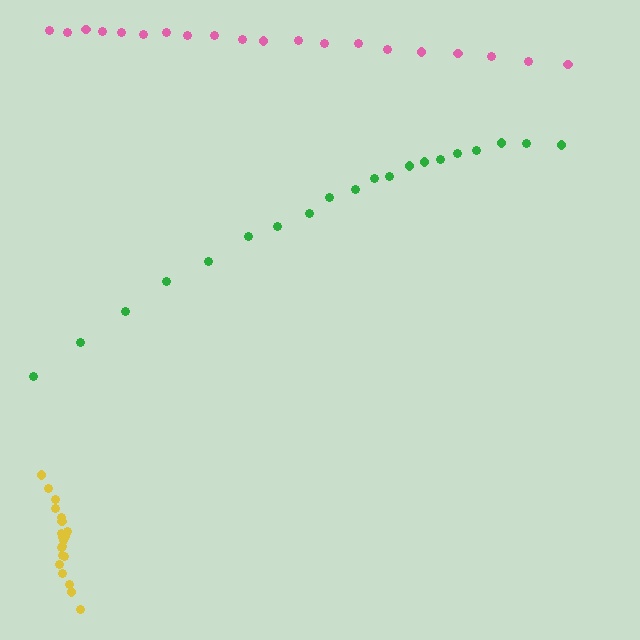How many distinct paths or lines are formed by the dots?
There are 3 distinct paths.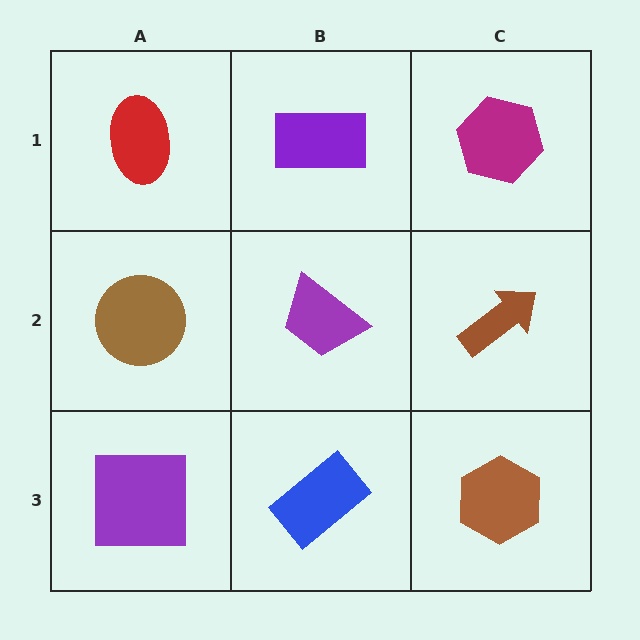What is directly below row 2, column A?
A purple square.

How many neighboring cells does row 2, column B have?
4.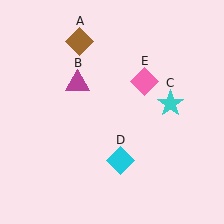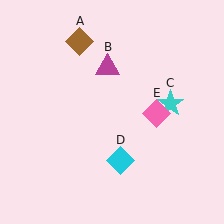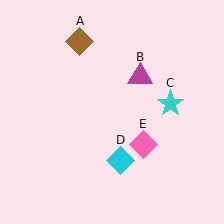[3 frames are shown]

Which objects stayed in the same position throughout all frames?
Brown diamond (object A) and cyan star (object C) and cyan diamond (object D) remained stationary.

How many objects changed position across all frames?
2 objects changed position: magenta triangle (object B), pink diamond (object E).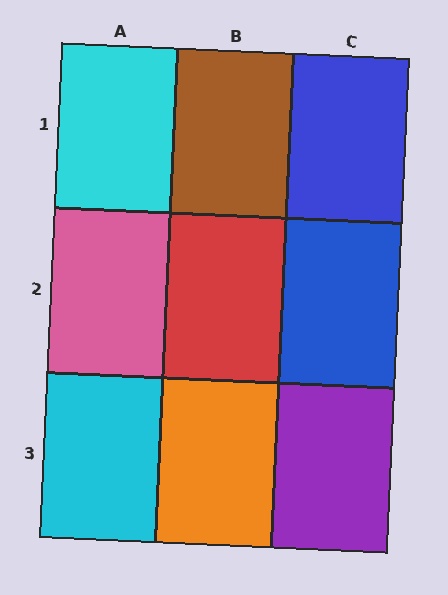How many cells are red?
1 cell is red.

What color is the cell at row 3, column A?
Cyan.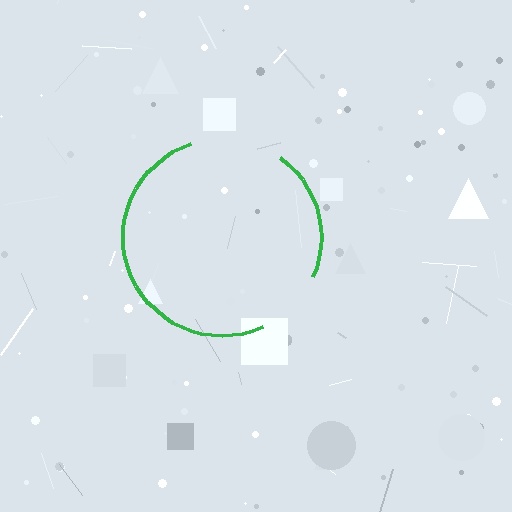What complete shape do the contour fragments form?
The contour fragments form a circle.